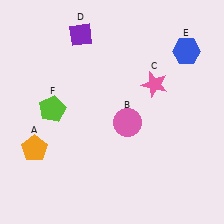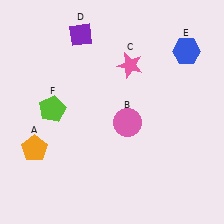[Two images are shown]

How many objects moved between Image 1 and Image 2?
1 object moved between the two images.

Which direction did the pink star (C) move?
The pink star (C) moved left.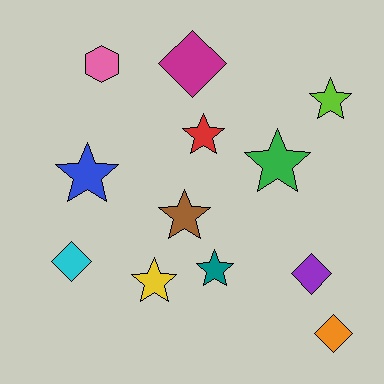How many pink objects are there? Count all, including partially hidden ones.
There is 1 pink object.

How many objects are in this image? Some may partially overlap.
There are 12 objects.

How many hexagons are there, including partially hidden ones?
There is 1 hexagon.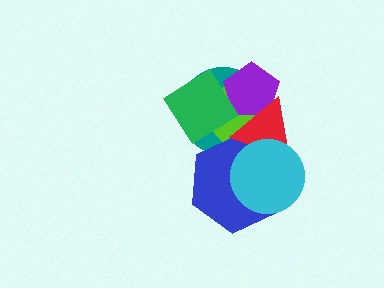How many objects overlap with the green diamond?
2 objects overlap with the green diamond.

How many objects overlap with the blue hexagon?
4 objects overlap with the blue hexagon.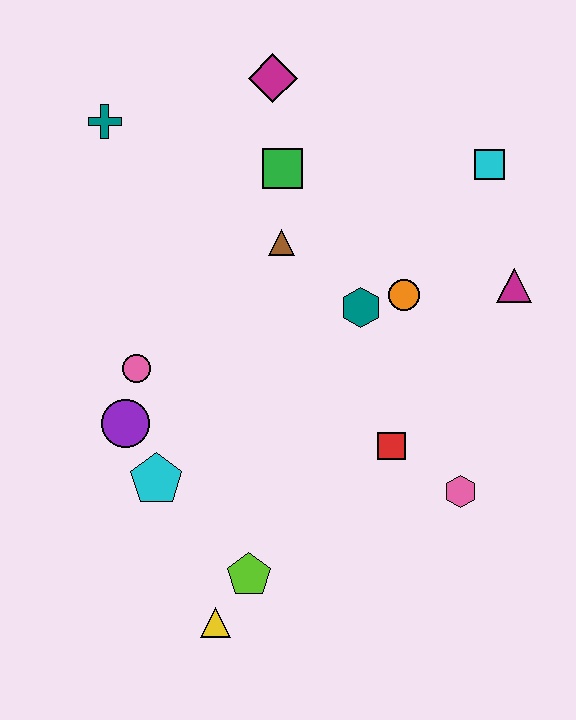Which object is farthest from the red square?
The teal cross is farthest from the red square.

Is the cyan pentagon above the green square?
No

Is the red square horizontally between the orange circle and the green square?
Yes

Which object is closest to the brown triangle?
The green square is closest to the brown triangle.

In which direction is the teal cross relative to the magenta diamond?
The teal cross is to the left of the magenta diamond.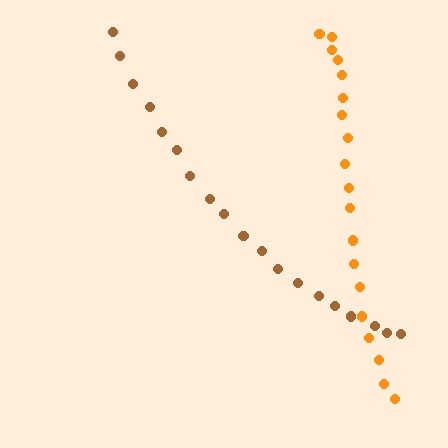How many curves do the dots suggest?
There are 2 distinct paths.